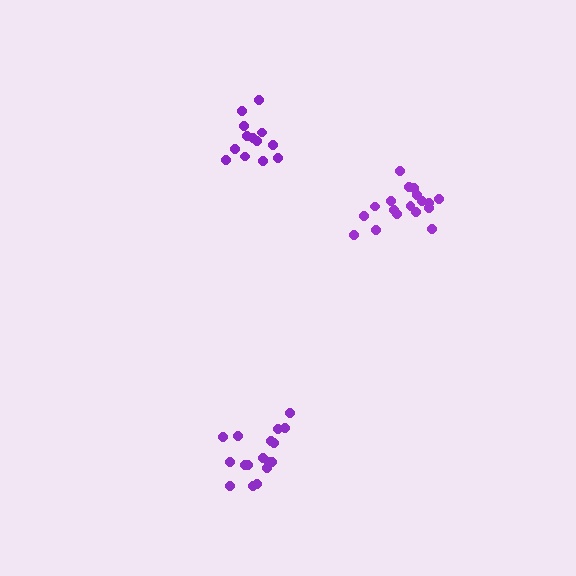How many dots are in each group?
Group 1: 18 dots, Group 2: 13 dots, Group 3: 17 dots (48 total).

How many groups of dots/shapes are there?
There are 3 groups.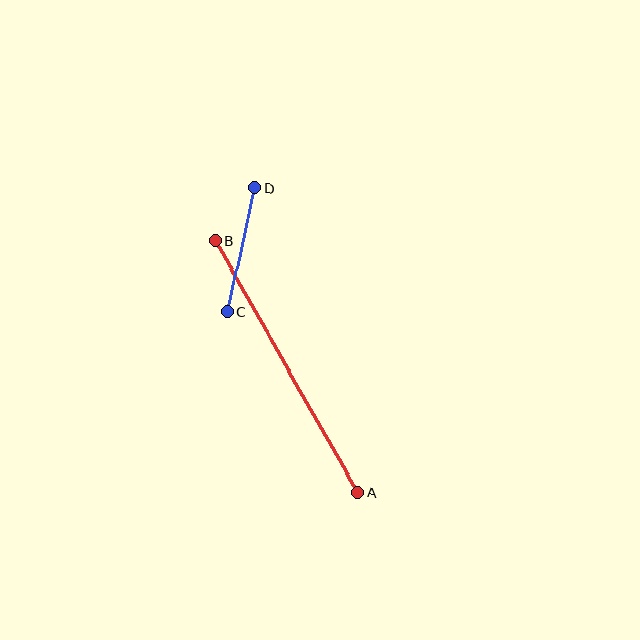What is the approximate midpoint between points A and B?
The midpoint is at approximately (286, 367) pixels.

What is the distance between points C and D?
The distance is approximately 127 pixels.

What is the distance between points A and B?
The distance is approximately 290 pixels.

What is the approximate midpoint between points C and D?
The midpoint is at approximately (241, 250) pixels.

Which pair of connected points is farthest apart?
Points A and B are farthest apart.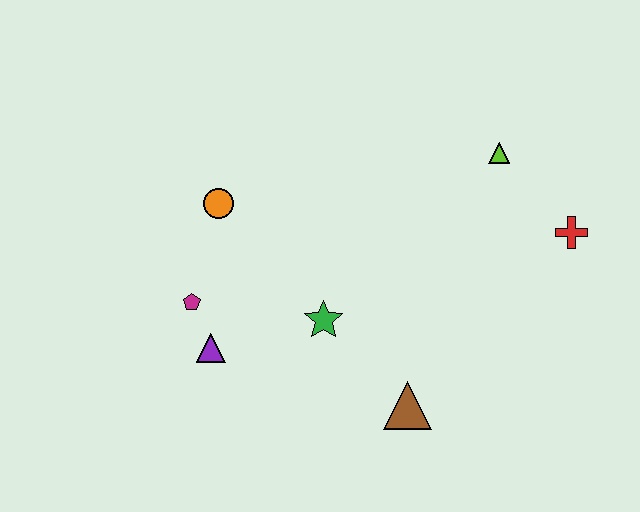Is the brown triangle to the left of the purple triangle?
No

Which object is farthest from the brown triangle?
The orange circle is farthest from the brown triangle.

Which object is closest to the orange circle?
The magenta pentagon is closest to the orange circle.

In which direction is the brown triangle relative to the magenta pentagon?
The brown triangle is to the right of the magenta pentagon.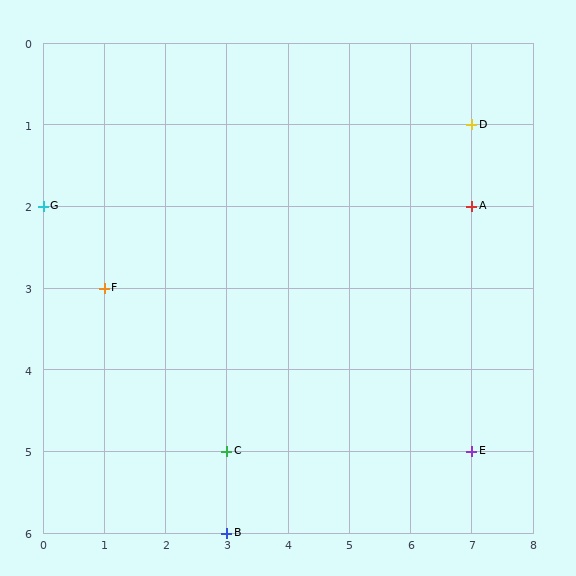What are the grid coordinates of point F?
Point F is at grid coordinates (1, 3).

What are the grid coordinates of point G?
Point G is at grid coordinates (0, 2).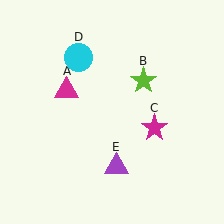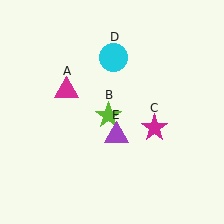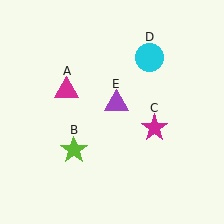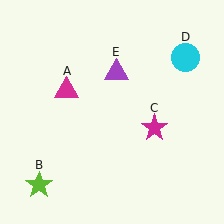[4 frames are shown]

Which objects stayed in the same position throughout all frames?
Magenta triangle (object A) and magenta star (object C) remained stationary.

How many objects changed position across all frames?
3 objects changed position: lime star (object B), cyan circle (object D), purple triangle (object E).